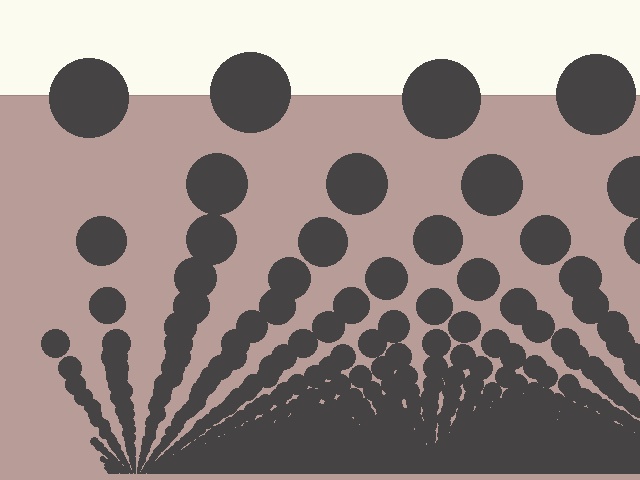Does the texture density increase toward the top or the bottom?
Density increases toward the bottom.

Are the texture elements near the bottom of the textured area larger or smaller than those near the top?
Smaller. The gradient is inverted — elements near the bottom are smaller and denser.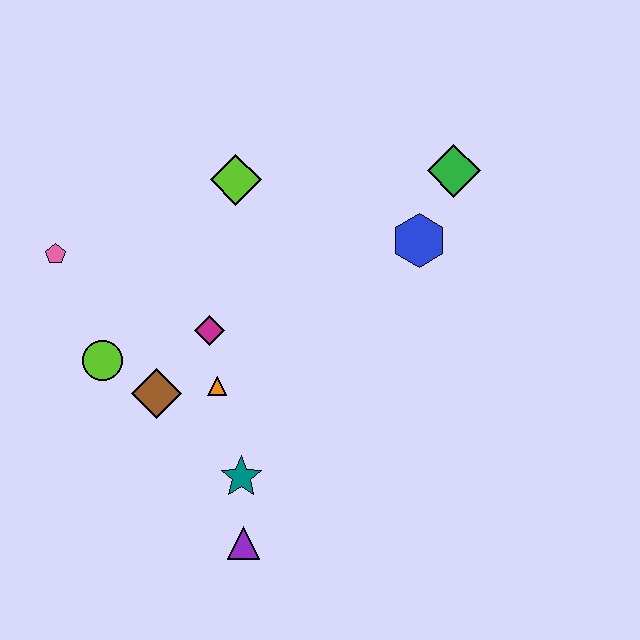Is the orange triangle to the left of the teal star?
Yes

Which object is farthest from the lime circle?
The green diamond is farthest from the lime circle.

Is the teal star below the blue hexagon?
Yes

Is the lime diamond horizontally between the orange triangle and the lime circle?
No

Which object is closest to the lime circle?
The brown diamond is closest to the lime circle.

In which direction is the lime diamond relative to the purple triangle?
The lime diamond is above the purple triangle.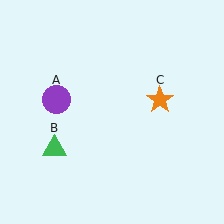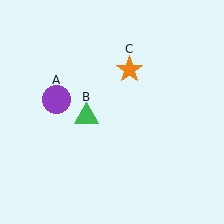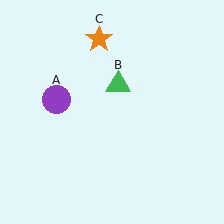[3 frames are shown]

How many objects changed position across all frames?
2 objects changed position: green triangle (object B), orange star (object C).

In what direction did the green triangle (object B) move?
The green triangle (object B) moved up and to the right.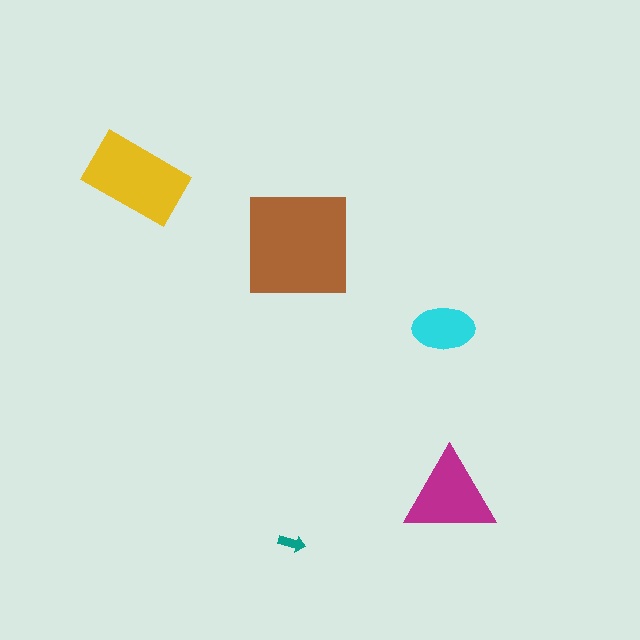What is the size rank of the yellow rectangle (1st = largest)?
2nd.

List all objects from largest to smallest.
The brown square, the yellow rectangle, the magenta triangle, the cyan ellipse, the teal arrow.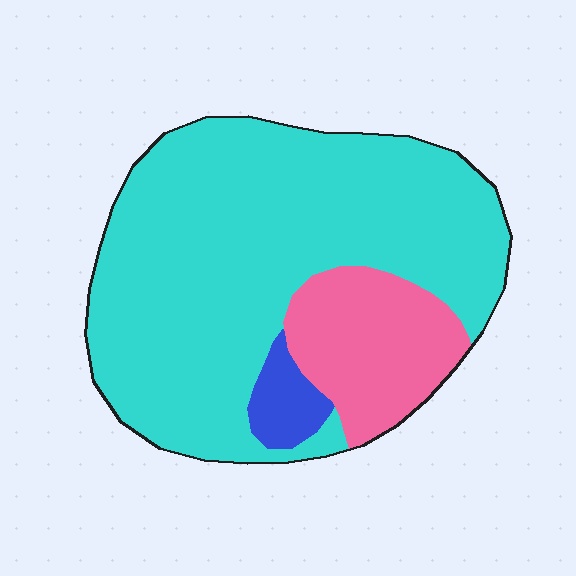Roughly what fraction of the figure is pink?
Pink covers around 20% of the figure.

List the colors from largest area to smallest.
From largest to smallest: cyan, pink, blue.